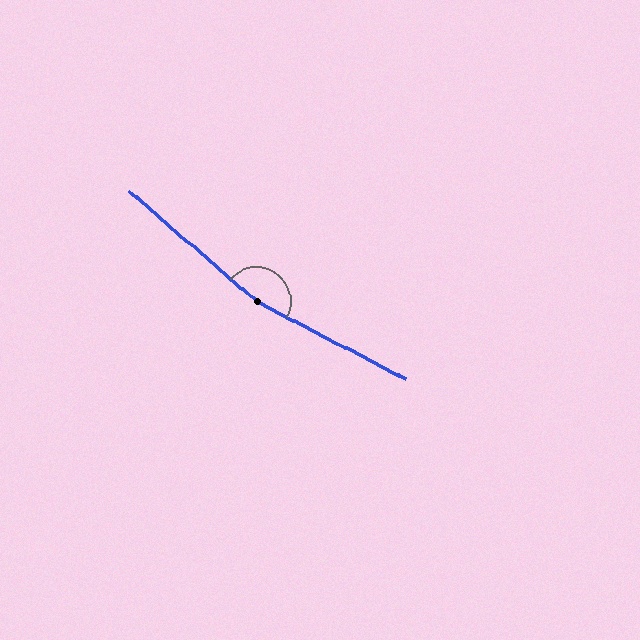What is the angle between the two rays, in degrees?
Approximately 167 degrees.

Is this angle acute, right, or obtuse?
It is obtuse.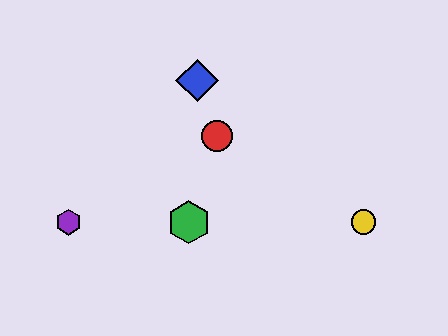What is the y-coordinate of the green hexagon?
The green hexagon is at y≈222.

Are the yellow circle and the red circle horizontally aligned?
No, the yellow circle is at y≈222 and the red circle is at y≈136.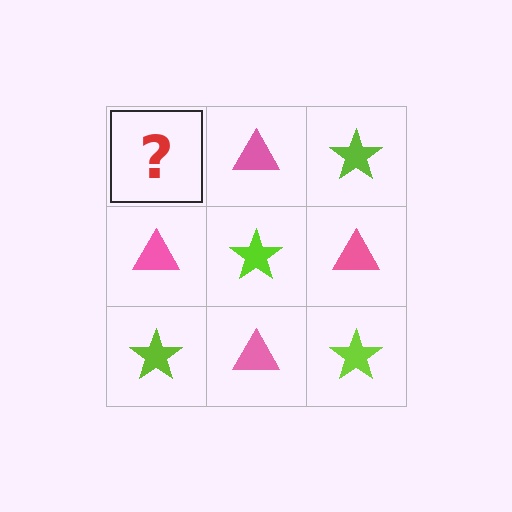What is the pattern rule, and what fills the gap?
The rule is that it alternates lime star and pink triangle in a checkerboard pattern. The gap should be filled with a lime star.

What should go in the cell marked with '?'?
The missing cell should contain a lime star.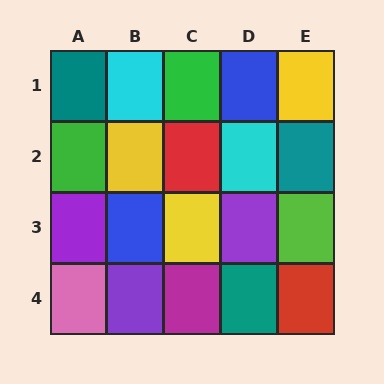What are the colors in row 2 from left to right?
Green, yellow, red, cyan, teal.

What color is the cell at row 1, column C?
Green.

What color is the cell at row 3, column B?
Blue.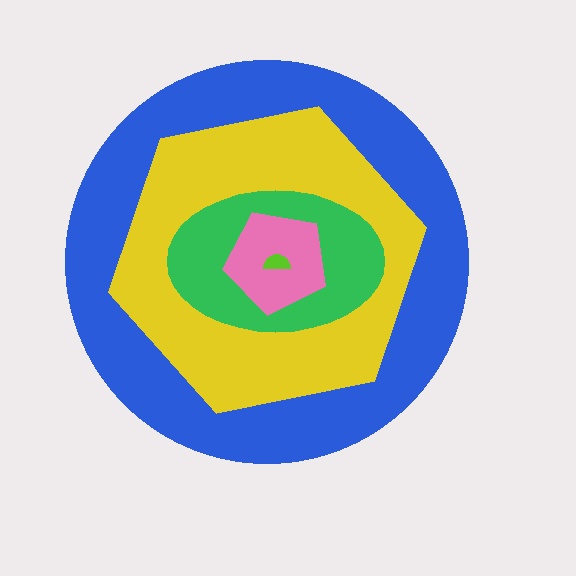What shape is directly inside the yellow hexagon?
The green ellipse.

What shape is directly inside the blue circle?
The yellow hexagon.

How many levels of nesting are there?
5.